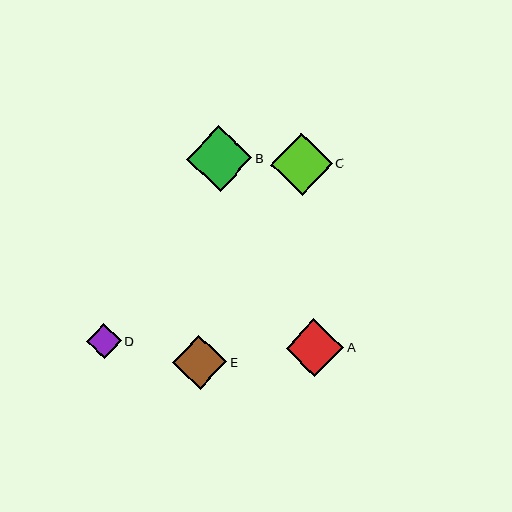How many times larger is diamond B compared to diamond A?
Diamond B is approximately 1.1 times the size of diamond A.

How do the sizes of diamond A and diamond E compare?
Diamond A and diamond E are approximately the same size.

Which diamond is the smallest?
Diamond D is the smallest with a size of approximately 35 pixels.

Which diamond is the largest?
Diamond B is the largest with a size of approximately 65 pixels.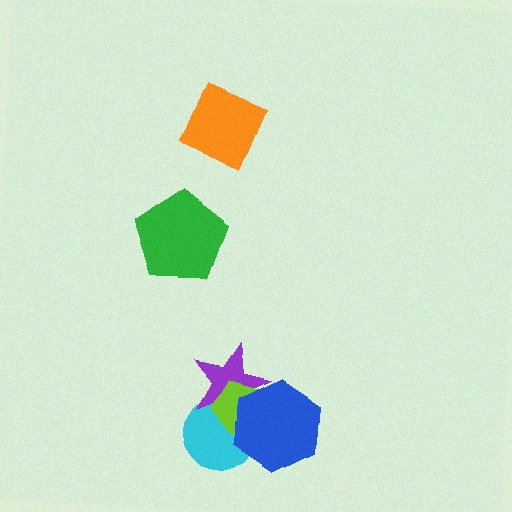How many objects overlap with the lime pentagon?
4 objects overlap with the lime pentagon.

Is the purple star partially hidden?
Yes, it is partially covered by another shape.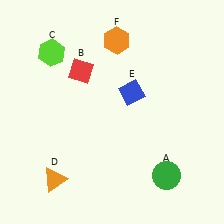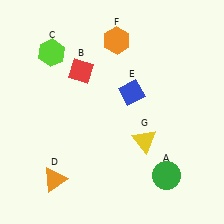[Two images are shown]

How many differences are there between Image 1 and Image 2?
There is 1 difference between the two images.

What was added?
A yellow triangle (G) was added in Image 2.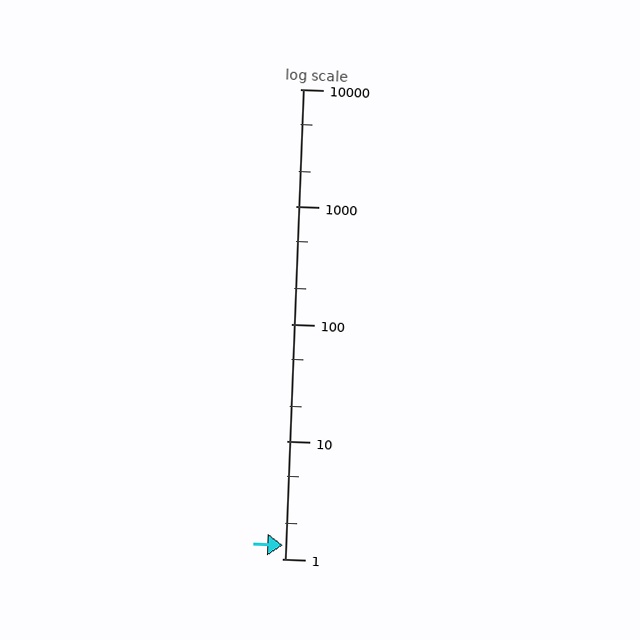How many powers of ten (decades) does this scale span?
The scale spans 4 decades, from 1 to 10000.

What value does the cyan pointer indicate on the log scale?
The pointer indicates approximately 1.3.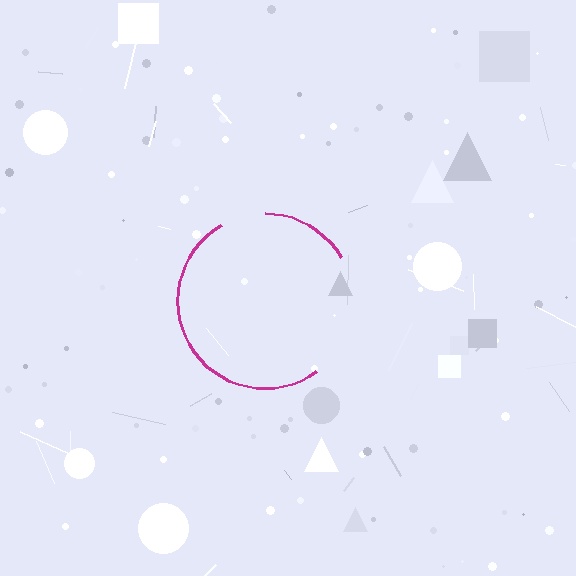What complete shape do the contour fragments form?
The contour fragments form a circle.